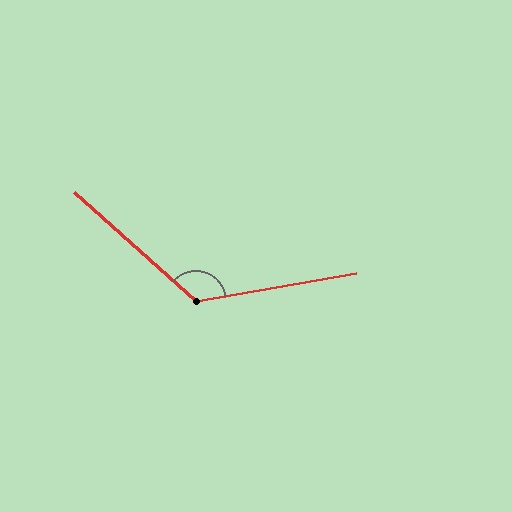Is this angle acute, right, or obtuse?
It is obtuse.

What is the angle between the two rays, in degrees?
Approximately 128 degrees.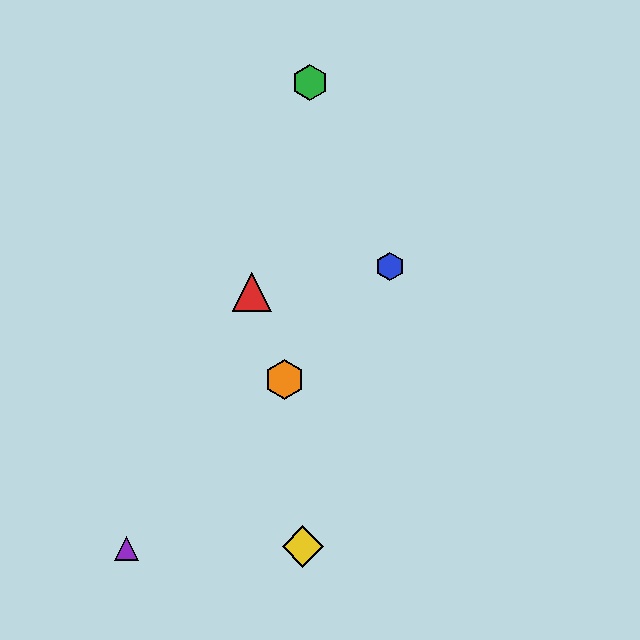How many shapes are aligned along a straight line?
3 shapes (the blue hexagon, the purple triangle, the orange hexagon) are aligned along a straight line.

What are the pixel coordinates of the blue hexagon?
The blue hexagon is at (390, 267).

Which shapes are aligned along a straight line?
The blue hexagon, the purple triangle, the orange hexagon are aligned along a straight line.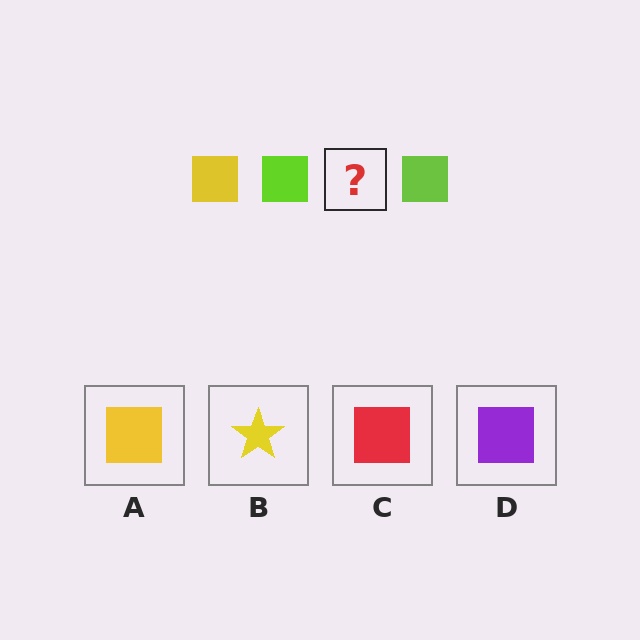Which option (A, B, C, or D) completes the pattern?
A.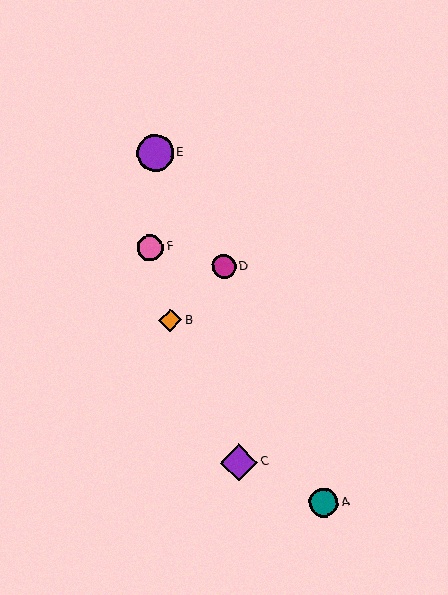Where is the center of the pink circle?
The center of the pink circle is at (150, 248).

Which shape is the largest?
The purple diamond (labeled C) is the largest.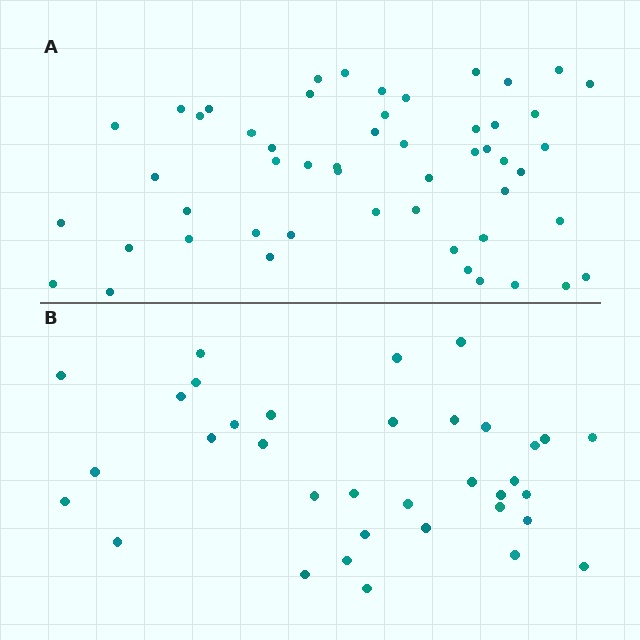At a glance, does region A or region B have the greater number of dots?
Region A (the top region) has more dots.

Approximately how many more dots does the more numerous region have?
Region A has approximately 15 more dots than region B.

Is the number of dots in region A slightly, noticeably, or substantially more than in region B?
Region A has substantially more. The ratio is roughly 1.5 to 1.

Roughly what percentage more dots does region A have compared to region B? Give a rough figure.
About 50% more.